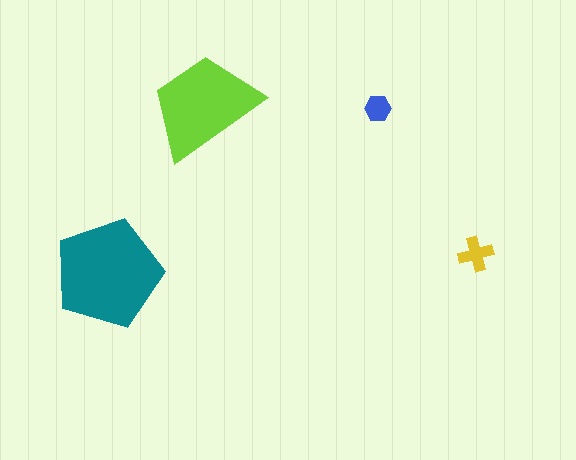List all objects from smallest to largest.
The blue hexagon, the yellow cross, the lime trapezoid, the teal pentagon.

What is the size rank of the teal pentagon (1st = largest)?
1st.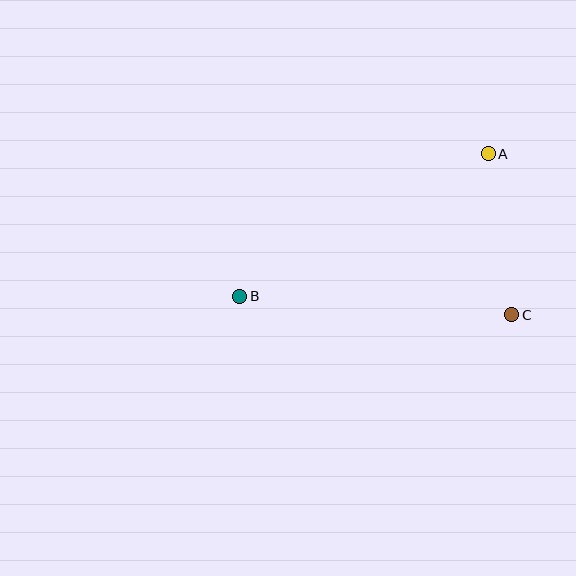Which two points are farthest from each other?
Points A and B are farthest from each other.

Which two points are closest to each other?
Points A and C are closest to each other.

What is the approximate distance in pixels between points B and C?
The distance between B and C is approximately 272 pixels.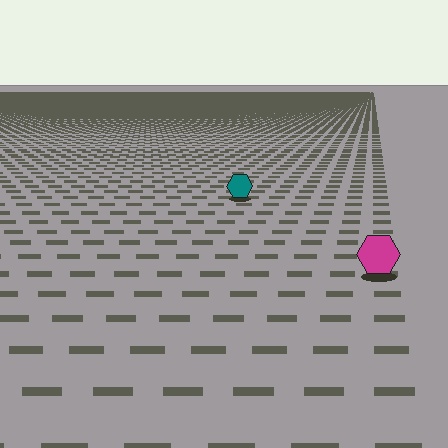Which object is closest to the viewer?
The magenta hexagon is closest. The texture marks near it are larger and more spread out.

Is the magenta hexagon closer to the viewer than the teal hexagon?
Yes. The magenta hexagon is closer — you can tell from the texture gradient: the ground texture is coarser near it.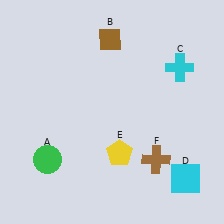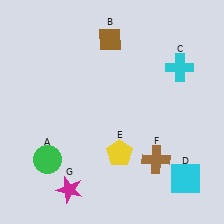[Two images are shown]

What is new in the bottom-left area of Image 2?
A magenta star (G) was added in the bottom-left area of Image 2.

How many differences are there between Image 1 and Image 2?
There is 1 difference between the two images.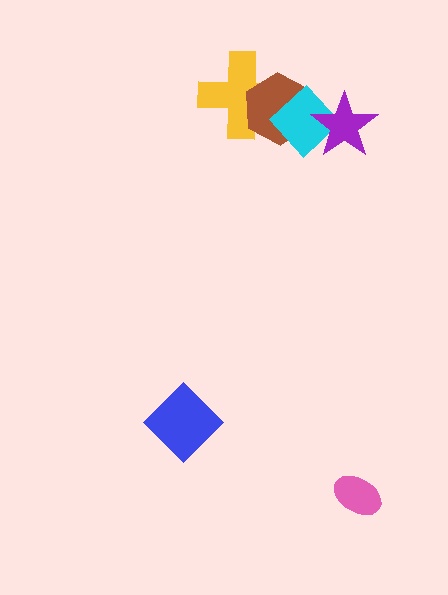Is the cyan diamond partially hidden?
Yes, it is partially covered by another shape.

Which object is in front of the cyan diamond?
The purple star is in front of the cyan diamond.